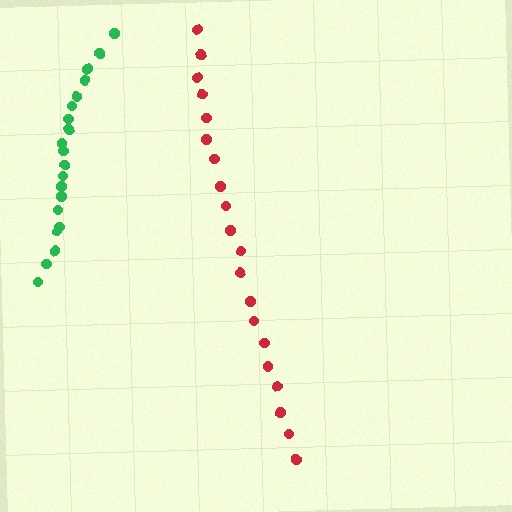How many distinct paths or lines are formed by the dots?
There are 2 distinct paths.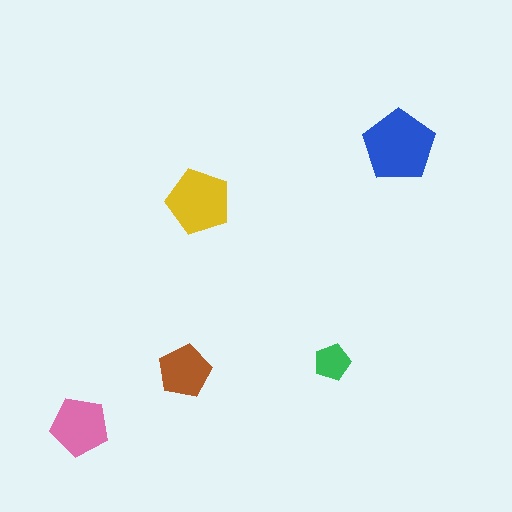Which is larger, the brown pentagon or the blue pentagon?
The blue one.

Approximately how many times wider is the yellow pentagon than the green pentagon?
About 2 times wider.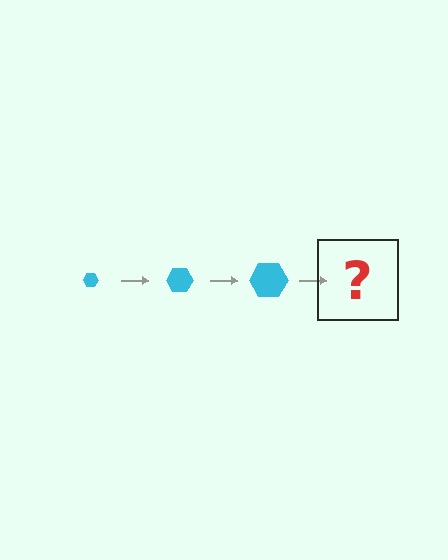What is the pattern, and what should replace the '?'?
The pattern is that the hexagon gets progressively larger each step. The '?' should be a cyan hexagon, larger than the previous one.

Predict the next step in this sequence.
The next step is a cyan hexagon, larger than the previous one.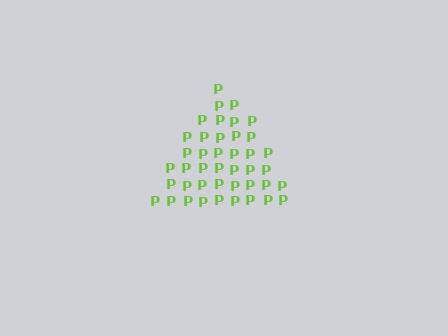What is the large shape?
The large shape is a triangle.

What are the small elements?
The small elements are letter P's.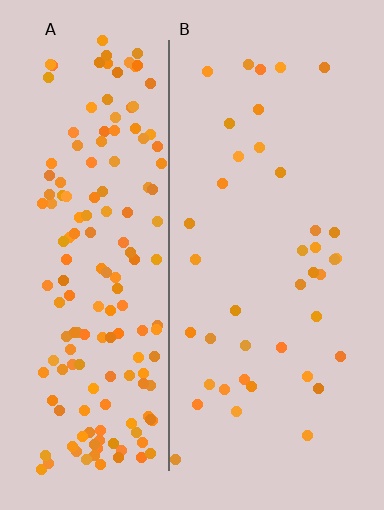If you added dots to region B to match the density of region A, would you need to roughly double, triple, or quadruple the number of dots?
Approximately quadruple.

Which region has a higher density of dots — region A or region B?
A (the left).